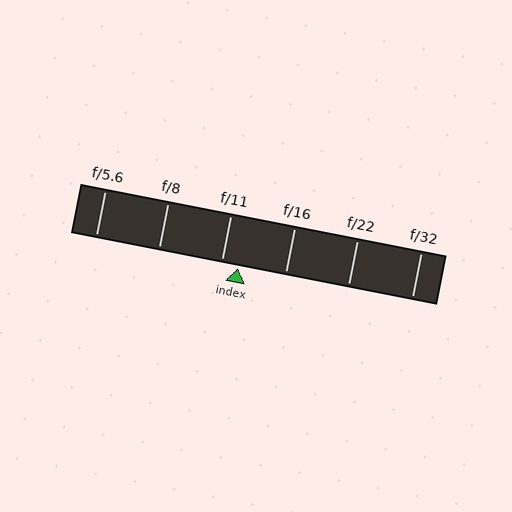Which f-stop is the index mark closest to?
The index mark is closest to f/11.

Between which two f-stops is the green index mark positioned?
The index mark is between f/11 and f/16.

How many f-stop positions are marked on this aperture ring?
There are 6 f-stop positions marked.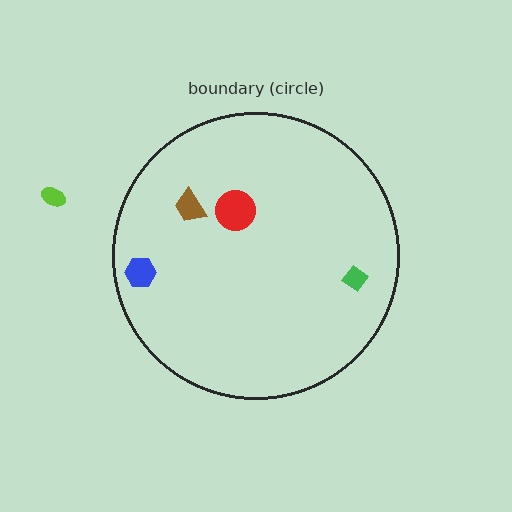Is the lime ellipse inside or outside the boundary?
Outside.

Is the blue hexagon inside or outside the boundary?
Inside.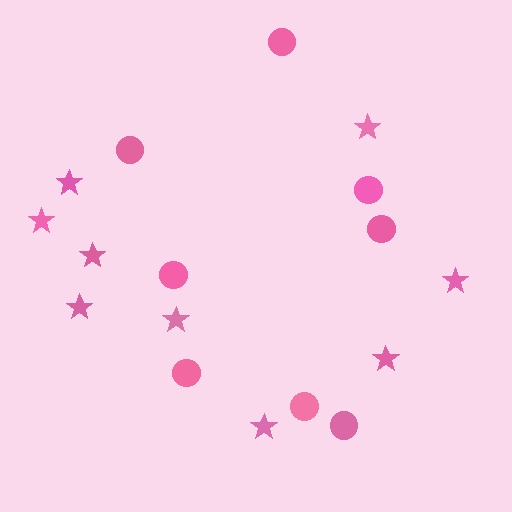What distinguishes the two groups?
There are 2 groups: one group of circles (8) and one group of stars (9).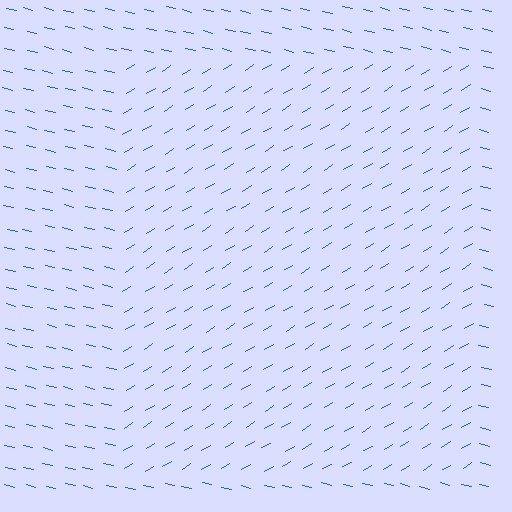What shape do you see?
I see a rectangle.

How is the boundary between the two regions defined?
The boundary is defined purely by a change in line orientation (approximately 45 degrees difference). All lines are the same color and thickness.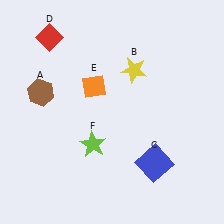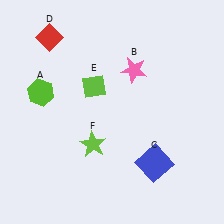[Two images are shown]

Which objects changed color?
A changed from brown to lime. B changed from yellow to pink. E changed from orange to lime.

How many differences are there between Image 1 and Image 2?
There are 3 differences between the two images.